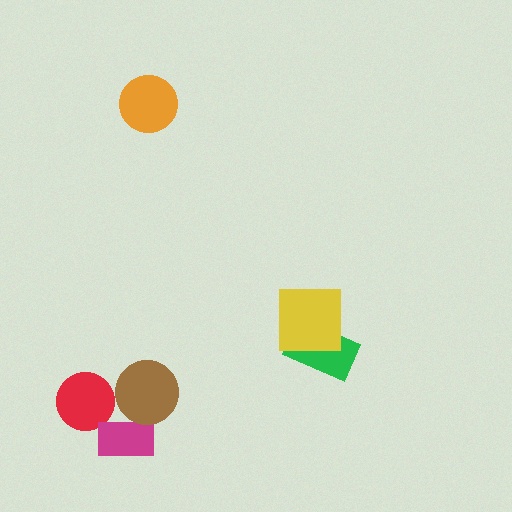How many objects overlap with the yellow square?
1 object overlaps with the yellow square.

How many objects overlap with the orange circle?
0 objects overlap with the orange circle.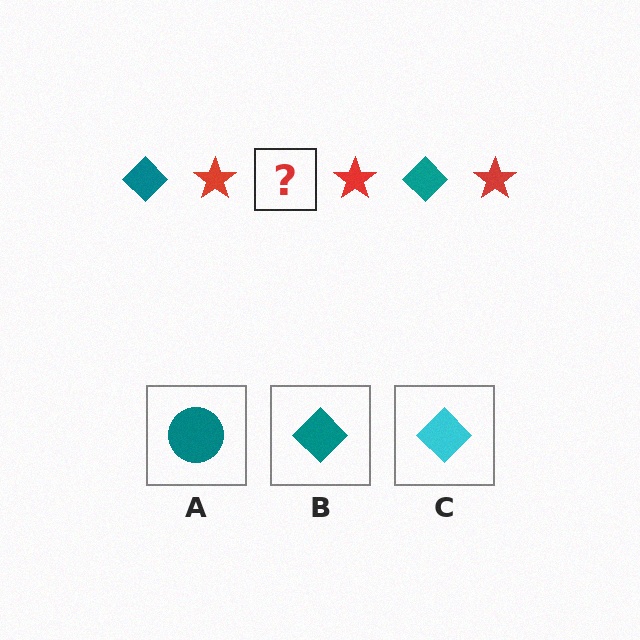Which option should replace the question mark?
Option B.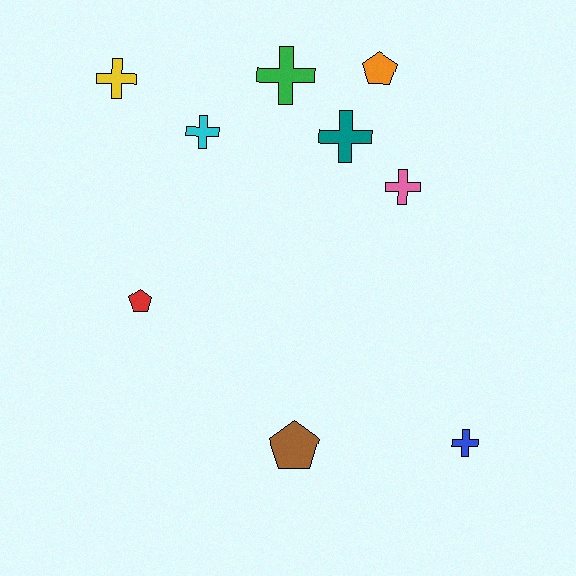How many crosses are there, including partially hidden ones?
There are 6 crosses.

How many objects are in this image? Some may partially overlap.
There are 9 objects.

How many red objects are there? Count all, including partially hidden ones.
There is 1 red object.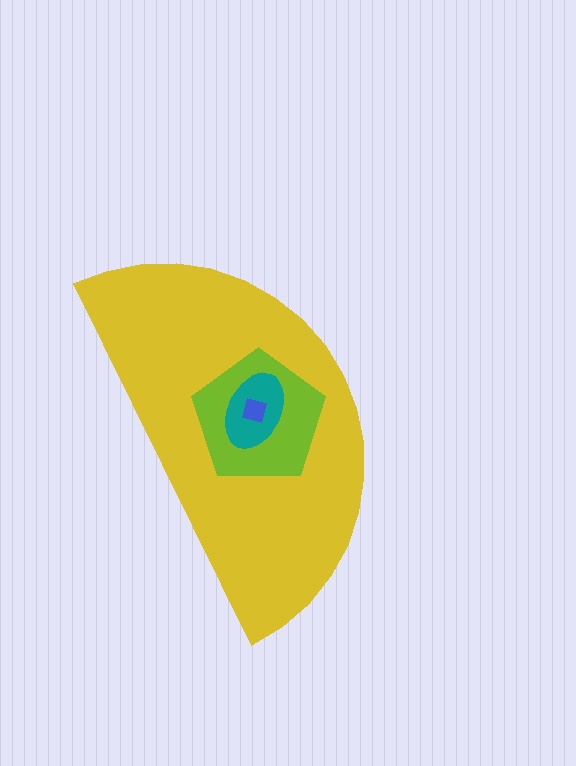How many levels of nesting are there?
4.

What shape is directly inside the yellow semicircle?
The lime pentagon.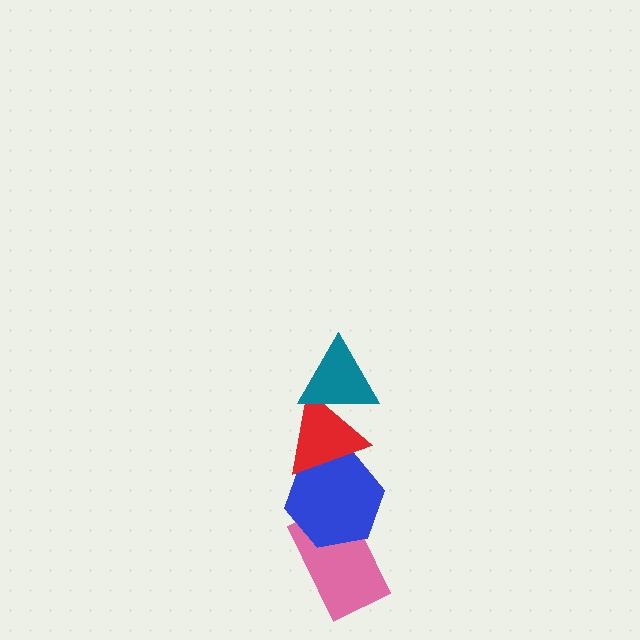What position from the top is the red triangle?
The red triangle is 2nd from the top.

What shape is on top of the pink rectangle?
The blue hexagon is on top of the pink rectangle.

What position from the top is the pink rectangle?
The pink rectangle is 4th from the top.